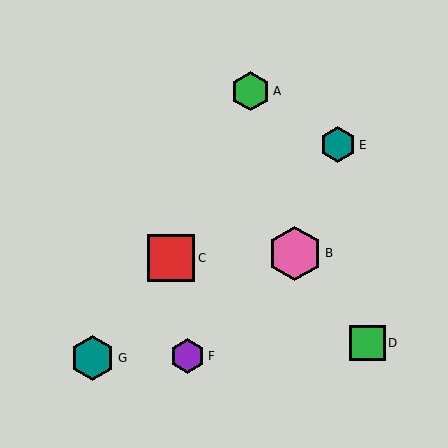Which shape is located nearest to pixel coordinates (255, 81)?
The green hexagon (labeled A) at (250, 91) is nearest to that location.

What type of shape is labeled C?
Shape C is a red square.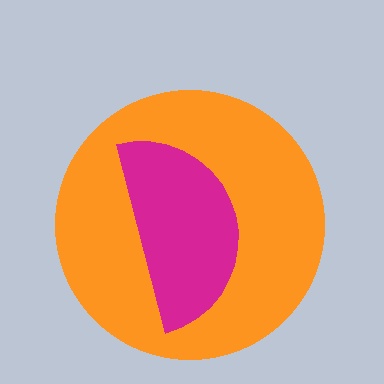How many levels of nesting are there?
2.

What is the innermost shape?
The magenta semicircle.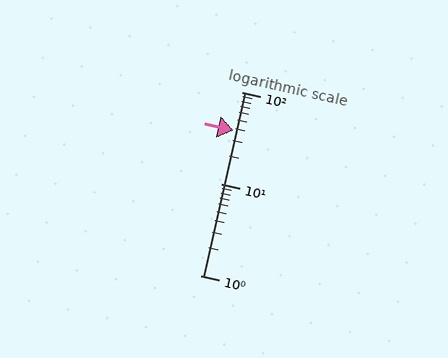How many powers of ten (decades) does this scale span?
The scale spans 2 decades, from 1 to 100.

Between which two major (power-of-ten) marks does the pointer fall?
The pointer is between 10 and 100.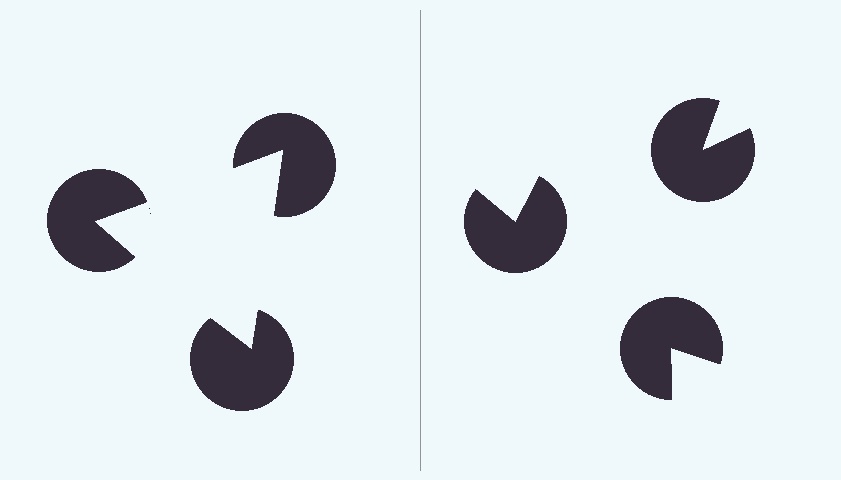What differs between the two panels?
The pac-man discs are positioned identically on both sides; only the wedge orientations differ. On the left they align to a triangle; on the right they are misaligned.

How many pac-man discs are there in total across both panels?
6 — 3 on each side.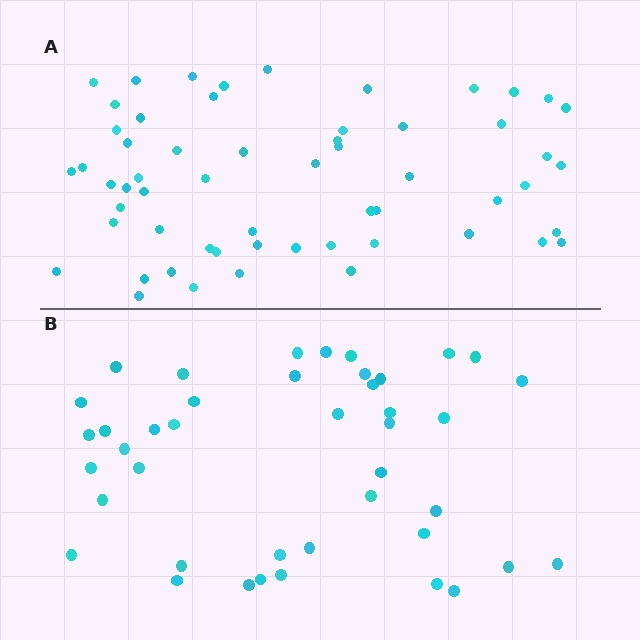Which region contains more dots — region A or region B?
Region A (the top region) has more dots.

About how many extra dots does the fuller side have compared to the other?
Region A has approximately 15 more dots than region B.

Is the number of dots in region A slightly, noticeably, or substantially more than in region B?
Region A has noticeably more, but not dramatically so. The ratio is roughly 1.4 to 1.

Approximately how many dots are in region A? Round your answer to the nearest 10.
About 60 dots. (The exact count is 58, which rounds to 60.)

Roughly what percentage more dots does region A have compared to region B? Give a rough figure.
About 40% more.